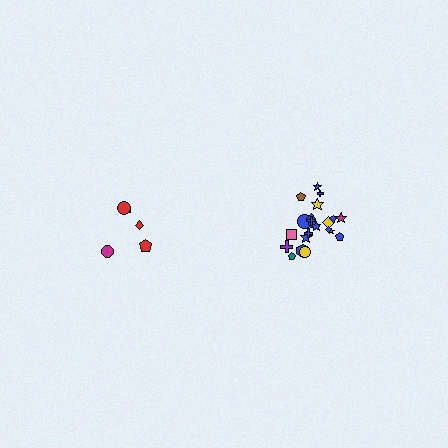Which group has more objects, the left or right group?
The right group.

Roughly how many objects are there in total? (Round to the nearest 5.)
Roughly 25 objects in total.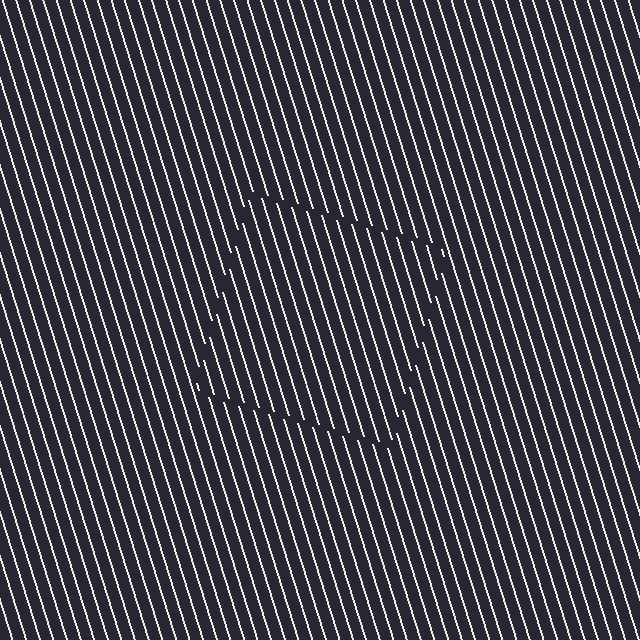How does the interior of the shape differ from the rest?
The interior of the shape contains the same grating, shifted by half a period — the contour is defined by the phase discontinuity where line-ends from the inner and outer gratings abut.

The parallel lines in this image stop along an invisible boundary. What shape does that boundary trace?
An illusory square. The interior of the shape contains the same grating, shifted by half a period — the contour is defined by the phase discontinuity where line-ends from the inner and outer gratings abut.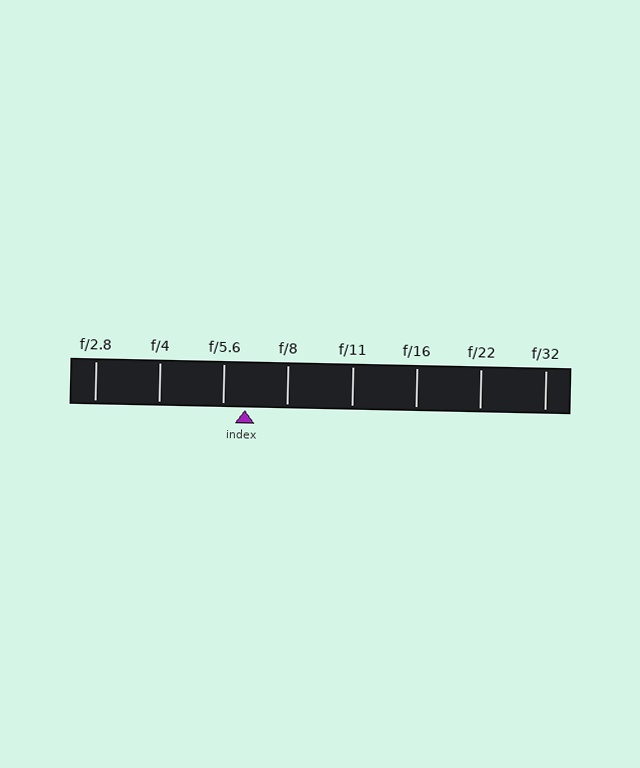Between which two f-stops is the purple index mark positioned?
The index mark is between f/5.6 and f/8.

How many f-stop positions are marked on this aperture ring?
There are 8 f-stop positions marked.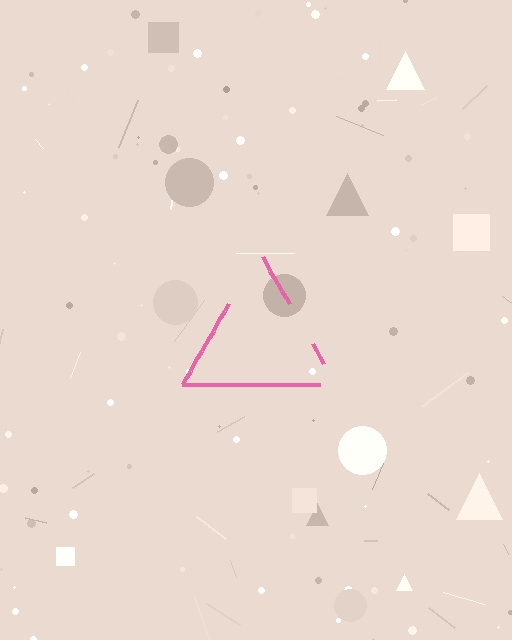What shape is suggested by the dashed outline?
The dashed outline suggests a triangle.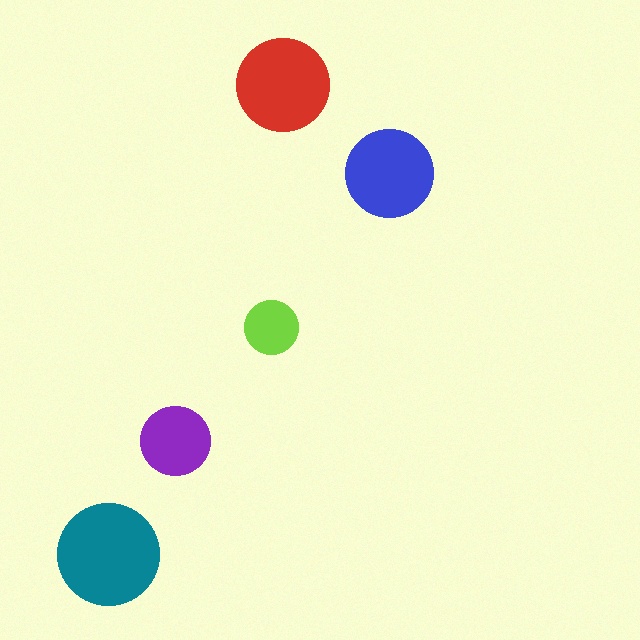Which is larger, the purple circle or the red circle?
The red one.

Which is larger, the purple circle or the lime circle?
The purple one.